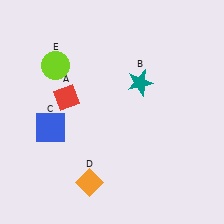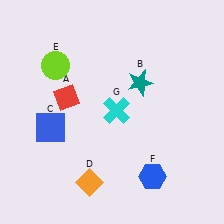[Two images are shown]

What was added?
A blue hexagon (F), a cyan cross (G) were added in Image 2.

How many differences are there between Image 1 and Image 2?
There are 2 differences between the two images.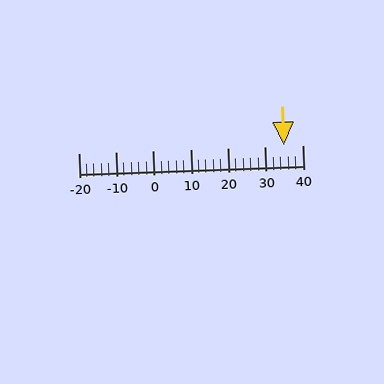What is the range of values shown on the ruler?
The ruler shows values from -20 to 40.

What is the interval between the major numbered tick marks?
The major tick marks are spaced 10 units apart.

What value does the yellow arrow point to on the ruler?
The yellow arrow points to approximately 35.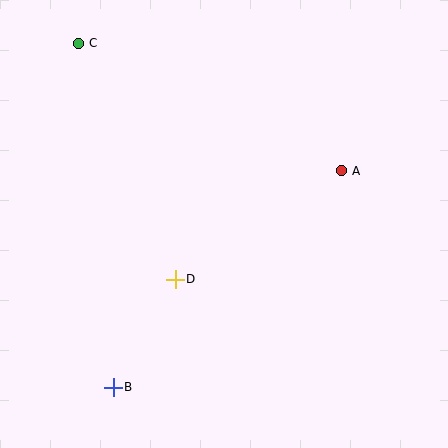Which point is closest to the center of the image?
Point D at (175, 279) is closest to the center.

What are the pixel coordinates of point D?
Point D is at (175, 279).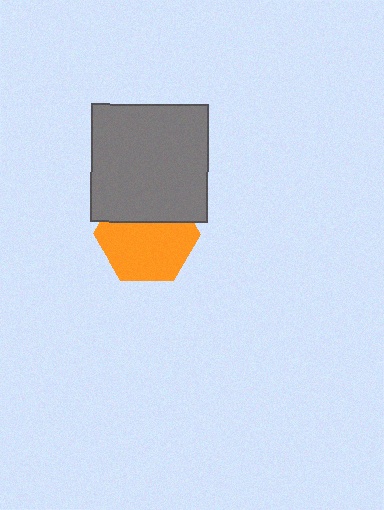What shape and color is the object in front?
The object in front is a gray square.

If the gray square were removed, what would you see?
You would see the complete orange hexagon.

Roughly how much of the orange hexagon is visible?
About half of it is visible (roughly 65%).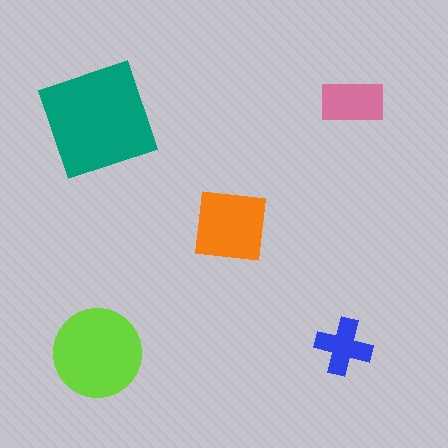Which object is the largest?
The teal square.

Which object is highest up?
The pink rectangle is topmost.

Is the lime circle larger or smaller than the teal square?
Smaller.